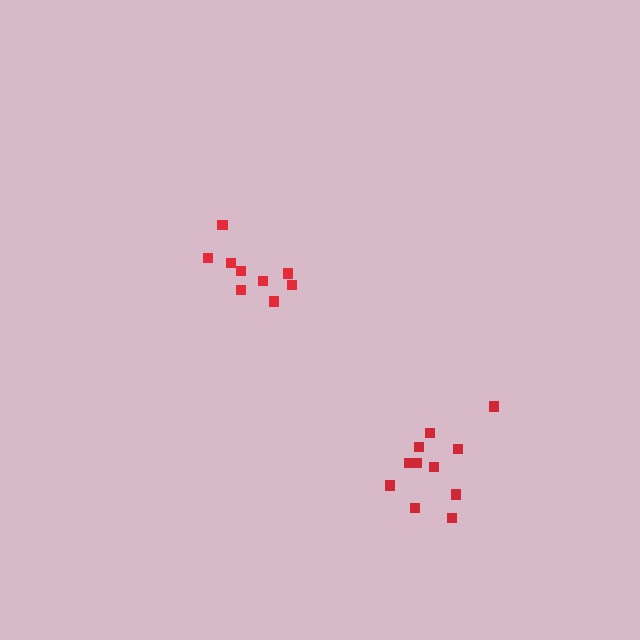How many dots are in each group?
Group 1: 9 dots, Group 2: 11 dots (20 total).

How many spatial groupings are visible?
There are 2 spatial groupings.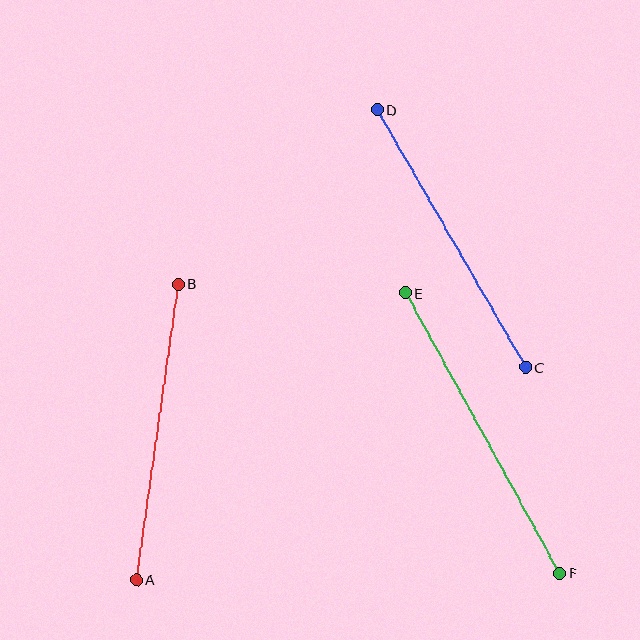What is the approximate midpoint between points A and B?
The midpoint is at approximately (157, 432) pixels.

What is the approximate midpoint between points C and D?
The midpoint is at approximately (451, 239) pixels.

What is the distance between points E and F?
The distance is approximately 320 pixels.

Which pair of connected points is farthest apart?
Points E and F are farthest apart.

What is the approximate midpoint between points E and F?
The midpoint is at approximately (483, 433) pixels.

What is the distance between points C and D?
The distance is approximately 298 pixels.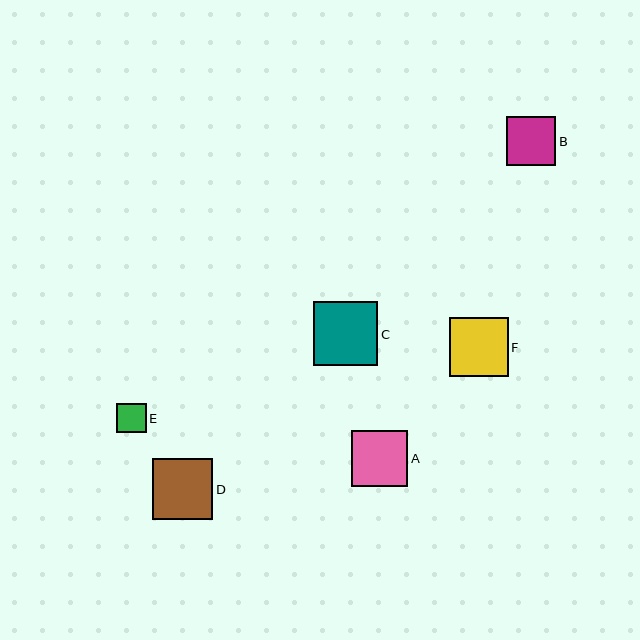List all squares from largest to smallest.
From largest to smallest: C, D, F, A, B, E.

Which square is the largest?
Square C is the largest with a size of approximately 65 pixels.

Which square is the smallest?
Square E is the smallest with a size of approximately 29 pixels.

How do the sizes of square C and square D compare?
Square C and square D are approximately the same size.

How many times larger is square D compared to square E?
Square D is approximately 2.1 times the size of square E.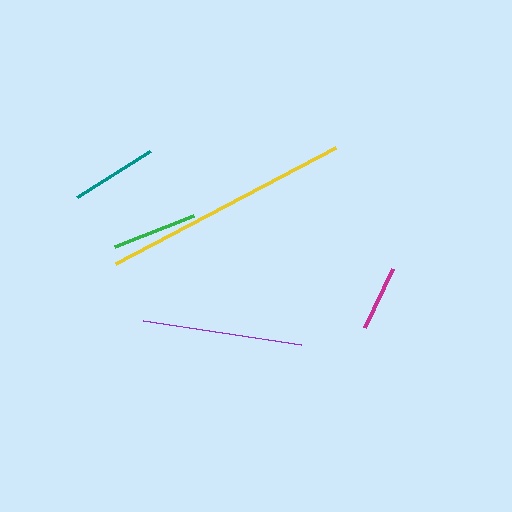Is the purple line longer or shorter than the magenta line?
The purple line is longer than the magenta line.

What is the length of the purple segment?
The purple segment is approximately 159 pixels long.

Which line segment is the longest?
The yellow line is the longest at approximately 249 pixels.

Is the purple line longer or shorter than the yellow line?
The yellow line is longer than the purple line.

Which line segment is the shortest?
The magenta line is the shortest at approximately 65 pixels.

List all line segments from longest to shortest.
From longest to shortest: yellow, purple, teal, green, magenta.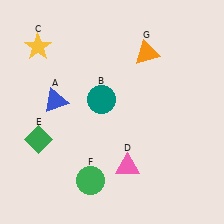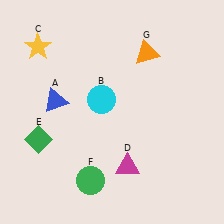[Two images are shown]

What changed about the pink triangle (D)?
In Image 1, D is pink. In Image 2, it changed to magenta.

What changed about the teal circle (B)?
In Image 1, B is teal. In Image 2, it changed to cyan.